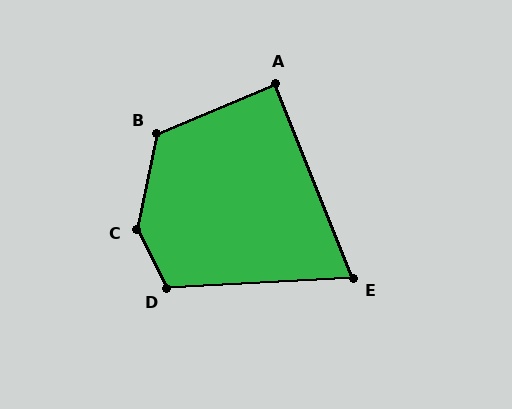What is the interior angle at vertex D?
Approximately 114 degrees (obtuse).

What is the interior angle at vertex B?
Approximately 125 degrees (obtuse).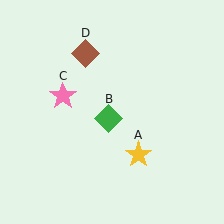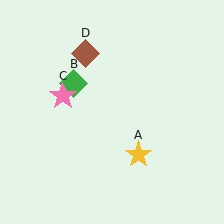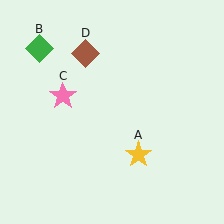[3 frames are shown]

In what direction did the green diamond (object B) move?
The green diamond (object B) moved up and to the left.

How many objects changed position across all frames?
1 object changed position: green diamond (object B).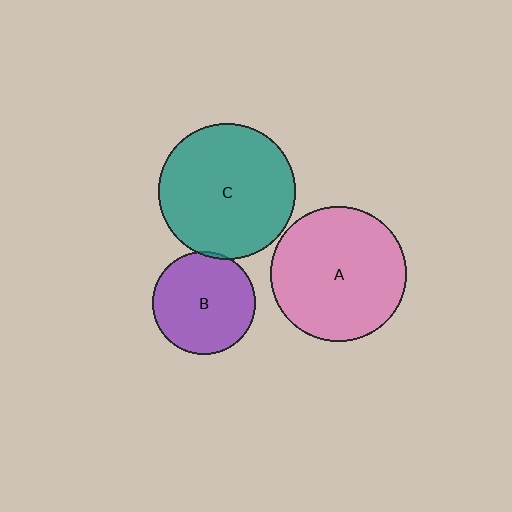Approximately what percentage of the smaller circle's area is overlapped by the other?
Approximately 5%.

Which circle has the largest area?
Circle C (teal).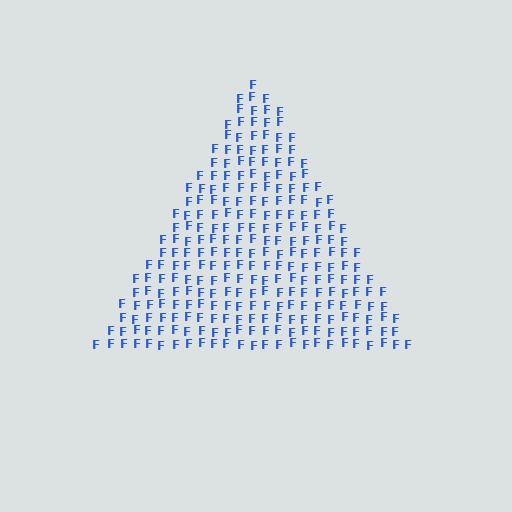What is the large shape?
The large shape is a triangle.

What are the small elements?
The small elements are letter F's.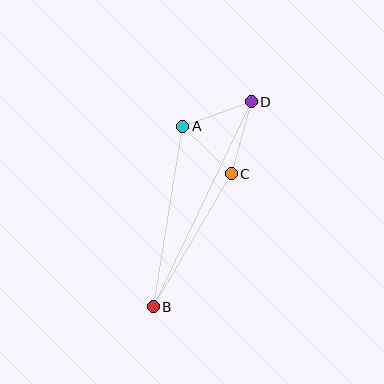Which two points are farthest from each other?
Points B and D are farthest from each other.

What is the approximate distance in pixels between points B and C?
The distance between B and C is approximately 154 pixels.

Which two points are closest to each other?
Points A and C are closest to each other.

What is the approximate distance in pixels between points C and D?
The distance between C and D is approximately 75 pixels.